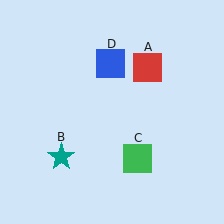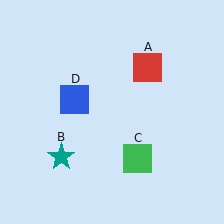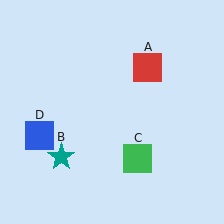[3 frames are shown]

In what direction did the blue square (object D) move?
The blue square (object D) moved down and to the left.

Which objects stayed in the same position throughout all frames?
Red square (object A) and teal star (object B) and green square (object C) remained stationary.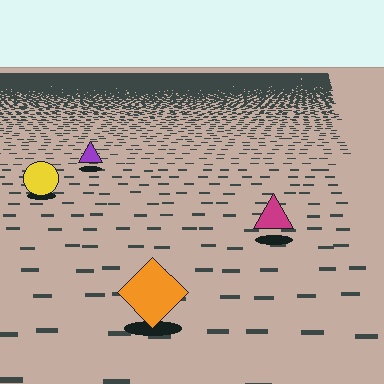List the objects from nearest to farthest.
From nearest to farthest: the orange diamond, the magenta triangle, the yellow circle, the purple triangle.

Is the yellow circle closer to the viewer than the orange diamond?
No. The orange diamond is closer — you can tell from the texture gradient: the ground texture is coarser near it.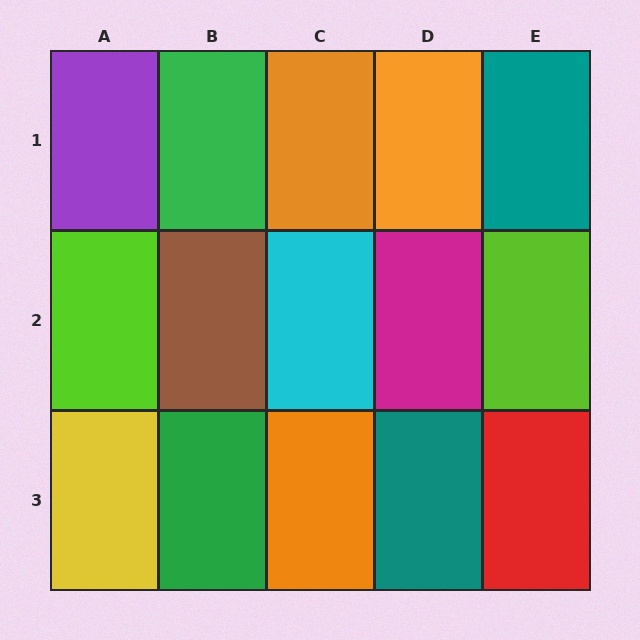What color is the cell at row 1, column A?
Purple.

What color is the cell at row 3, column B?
Green.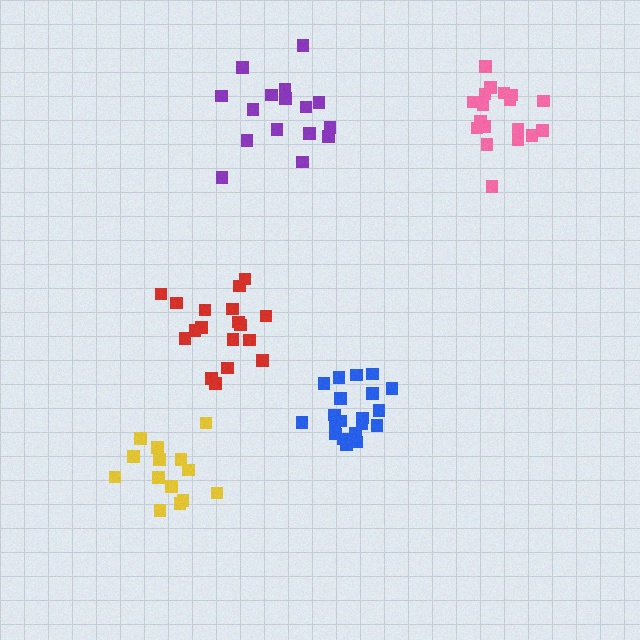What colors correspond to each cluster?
The clusters are colored: blue, red, purple, pink, yellow.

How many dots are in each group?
Group 1: 20 dots, Group 2: 18 dots, Group 3: 16 dots, Group 4: 18 dots, Group 5: 14 dots (86 total).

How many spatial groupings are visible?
There are 5 spatial groupings.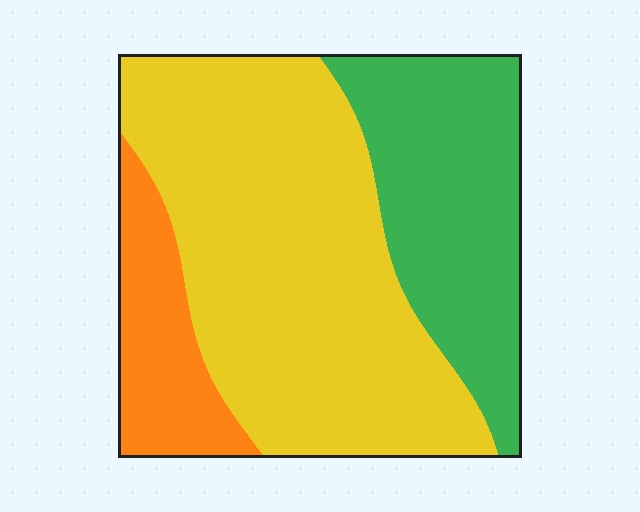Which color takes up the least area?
Orange, at roughly 15%.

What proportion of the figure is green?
Green covers roughly 30% of the figure.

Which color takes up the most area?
Yellow, at roughly 55%.